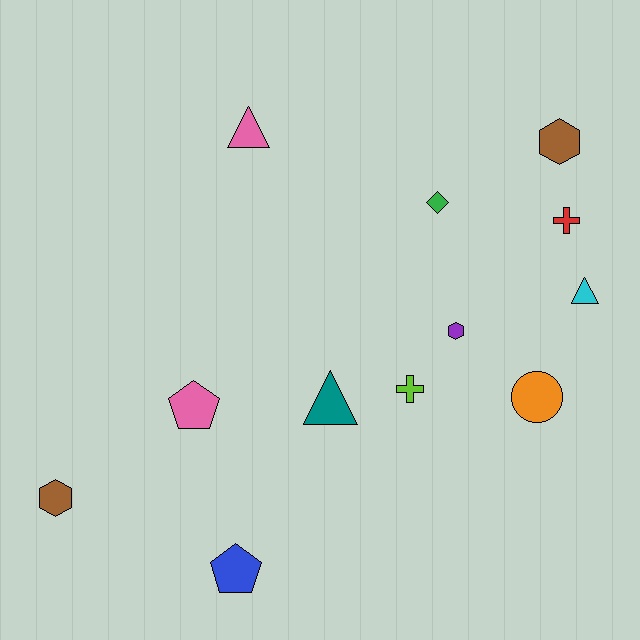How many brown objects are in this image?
There are 2 brown objects.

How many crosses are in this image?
There are 2 crosses.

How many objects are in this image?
There are 12 objects.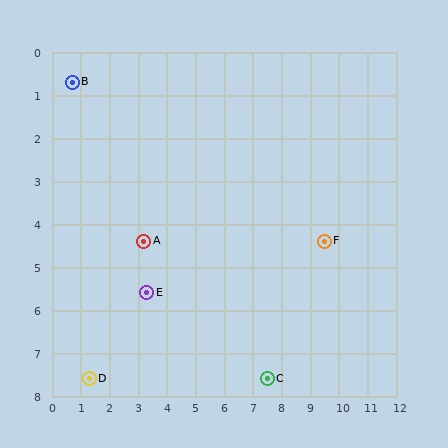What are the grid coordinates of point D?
Point D is at approximately (1.3, 7.6).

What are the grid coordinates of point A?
Point A is at approximately (3.2, 4.4).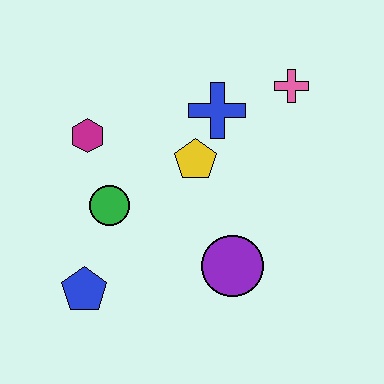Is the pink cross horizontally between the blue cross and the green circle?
No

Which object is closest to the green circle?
The magenta hexagon is closest to the green circle.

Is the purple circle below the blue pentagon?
No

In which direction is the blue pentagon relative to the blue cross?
The blue pentagon is below the blue cross.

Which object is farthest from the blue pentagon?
The pink cross is farthest from the blue pentagon.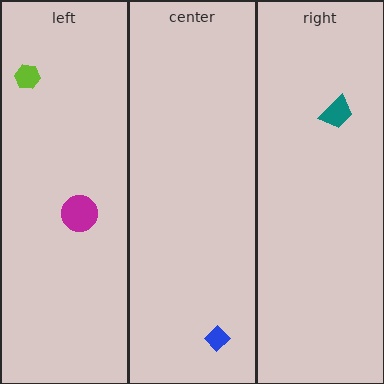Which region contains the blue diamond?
The center region.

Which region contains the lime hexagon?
The left region.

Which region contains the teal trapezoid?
The right region.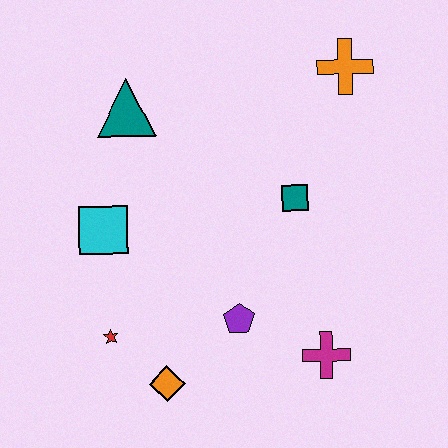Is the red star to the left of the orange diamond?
Yes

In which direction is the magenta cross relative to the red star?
The magenta cross is to the right of the red star.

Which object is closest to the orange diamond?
The red star is closest to the orange diamond.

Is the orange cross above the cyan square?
Yes